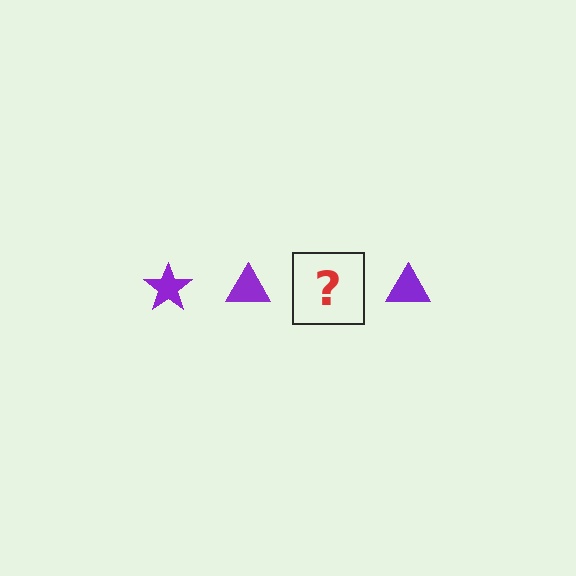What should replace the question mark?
The question mark should be replaced with a purple star.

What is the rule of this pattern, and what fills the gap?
The rule is that the pattern cycles through star, triangle shapes in purple. The gap should be filled with a purple star.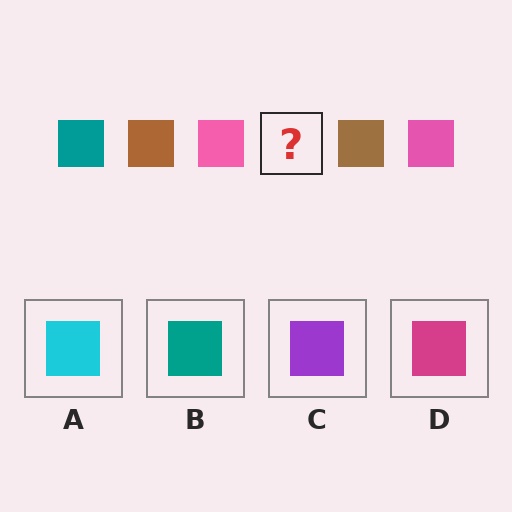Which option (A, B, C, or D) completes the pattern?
B.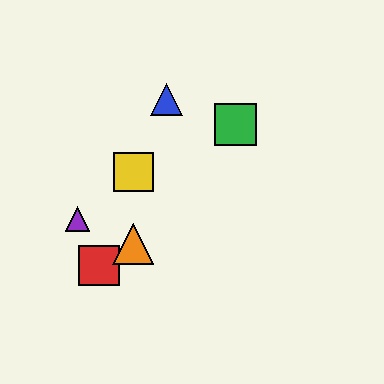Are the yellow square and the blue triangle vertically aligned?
No, the yellow square is at x≈133 and the blue triangle is at x≈166.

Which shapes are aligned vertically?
The yellow square, the orange triangle are aligned vertically.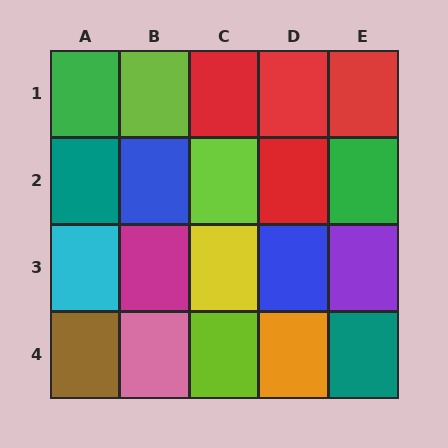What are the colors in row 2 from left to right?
Teal, blue, lime, red, green.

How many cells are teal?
2 cells are teal.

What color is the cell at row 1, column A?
Green.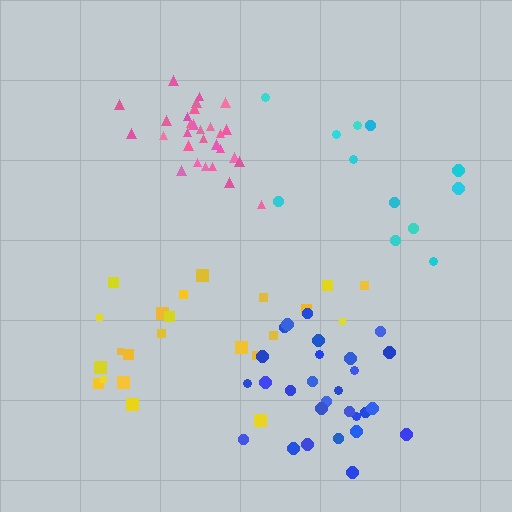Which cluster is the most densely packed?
Pink.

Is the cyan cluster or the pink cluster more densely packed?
Pink.